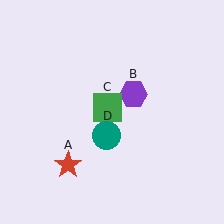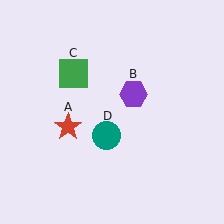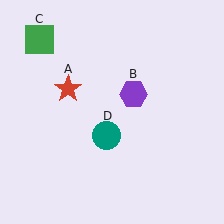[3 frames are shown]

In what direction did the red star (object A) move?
The red star (object A) moved up.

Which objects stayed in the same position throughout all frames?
Purple hexagon (object B) and teal circle (object D) remained stationary.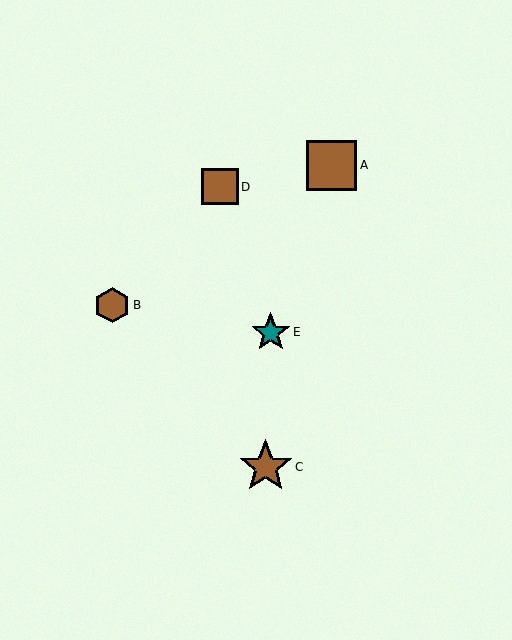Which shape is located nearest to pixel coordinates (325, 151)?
The brown square (labeled A) at (332, 165) is nearest to that location.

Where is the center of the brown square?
The center of the brown square is at (332, 165).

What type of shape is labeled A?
Shape A is a brown square.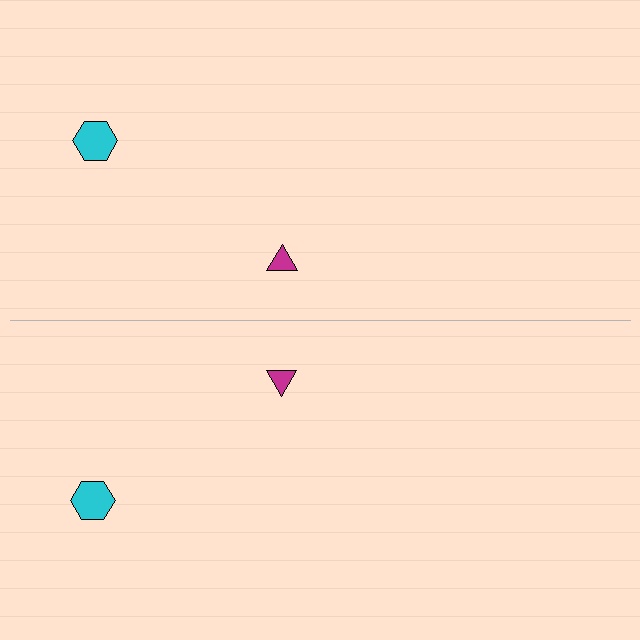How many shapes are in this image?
There are 4 shapes in this image.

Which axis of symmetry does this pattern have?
The pattern has a horizontal axis of symmetry running through the center of the image.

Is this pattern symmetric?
Yes, this pattern has bilateral (reflection) symmetry.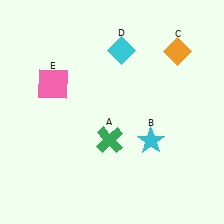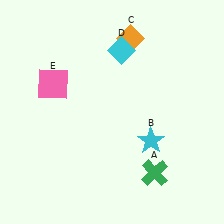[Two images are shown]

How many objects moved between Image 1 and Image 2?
2 objects moved between the two images.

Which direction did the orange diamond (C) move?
The orange diamond (C) moved left.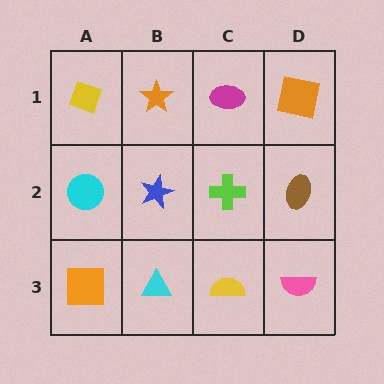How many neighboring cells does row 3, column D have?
2.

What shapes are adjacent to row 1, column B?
A blue star (row 2, column B), a yellow diamond (row 1, column A), a magenta ellipse (row 1, column C).